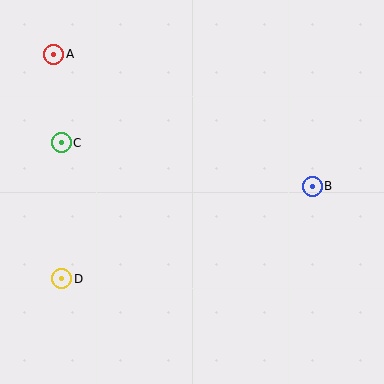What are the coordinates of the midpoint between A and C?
The midpoint between A and C is at (57, 98).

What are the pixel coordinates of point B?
Point B is at (312, 186).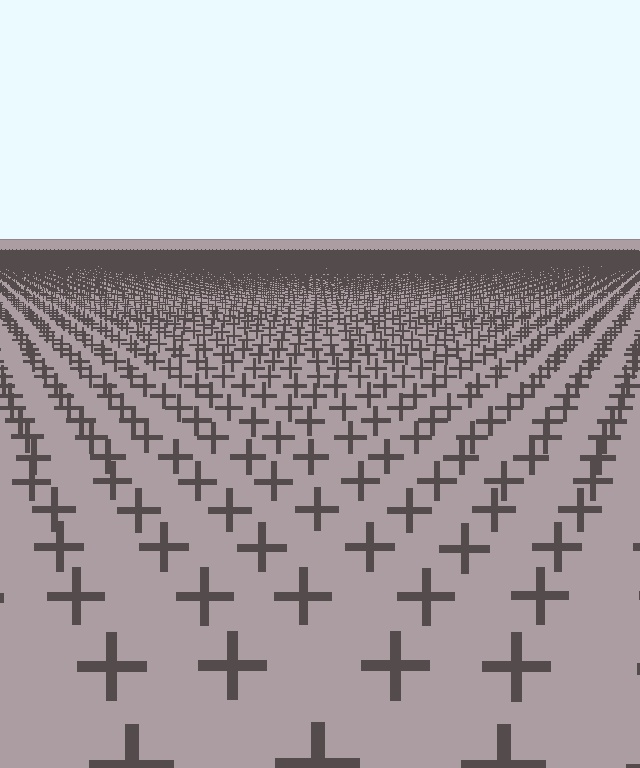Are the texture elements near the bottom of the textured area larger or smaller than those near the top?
Larger. Near the bottom, elements are closer to the viewer and appear at a bigger on-screen size.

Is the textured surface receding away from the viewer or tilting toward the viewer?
The surface is receding away from the viewer. Texture elements get smaller and denser toward the top.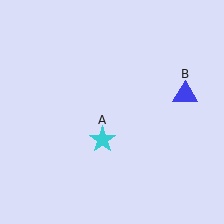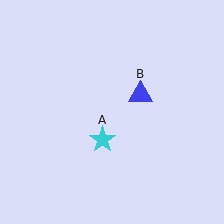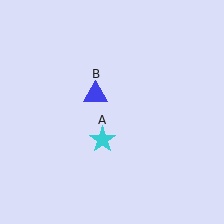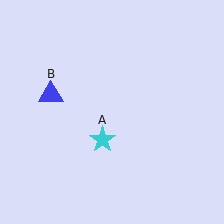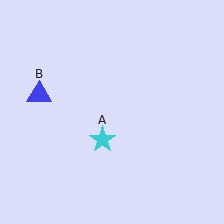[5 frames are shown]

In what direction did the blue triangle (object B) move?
The blue triangle (object B) moved left.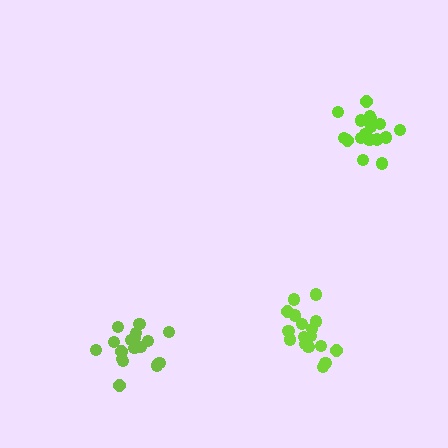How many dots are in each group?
Group 1: 17 dots, Group 2: 18 dots, Group 3: 17 dots (52 total).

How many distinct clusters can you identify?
There are 3 distinct clusters.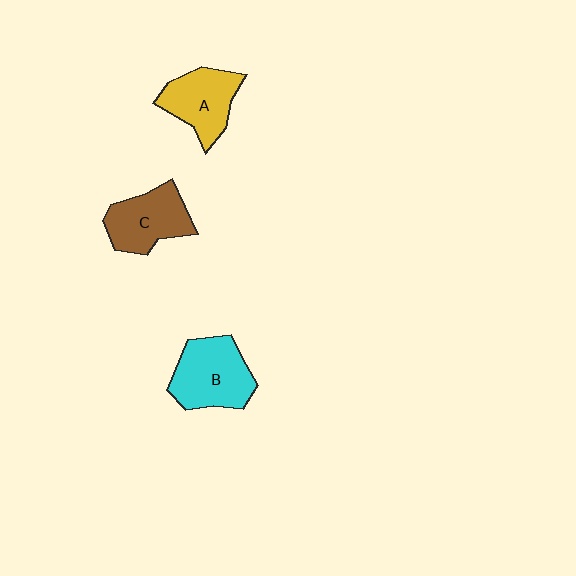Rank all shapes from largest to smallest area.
From largest to smallest: B (cyan), C (brown), A (yellow).